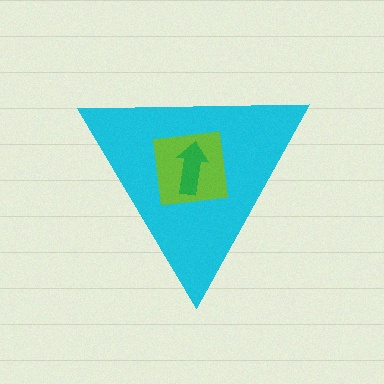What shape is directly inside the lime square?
The green arrow.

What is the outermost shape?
The cyan triangle.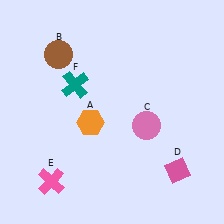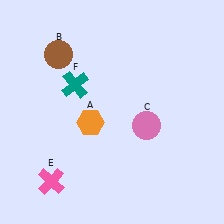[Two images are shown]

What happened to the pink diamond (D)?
The pink diamond (D) was removed in Image 2. It was in the bottom-right area of Image 1.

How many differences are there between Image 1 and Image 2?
There is 1 difference between the two images.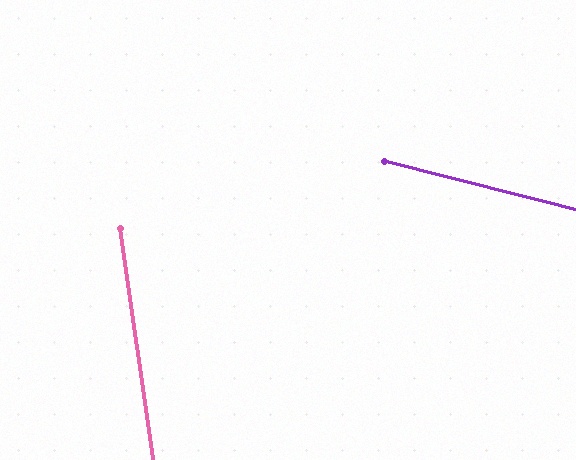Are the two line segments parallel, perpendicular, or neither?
Neither parallel nor perpendicular — they differ by about 68°.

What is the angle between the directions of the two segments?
Approximately 68 degrees.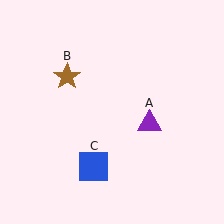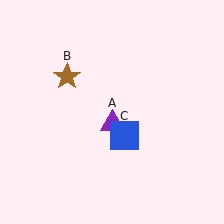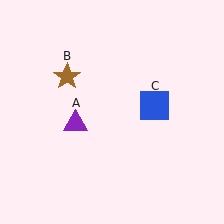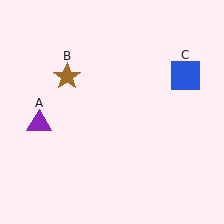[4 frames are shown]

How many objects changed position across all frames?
2 objects changed position: purple triangle (object A), blue square (object C).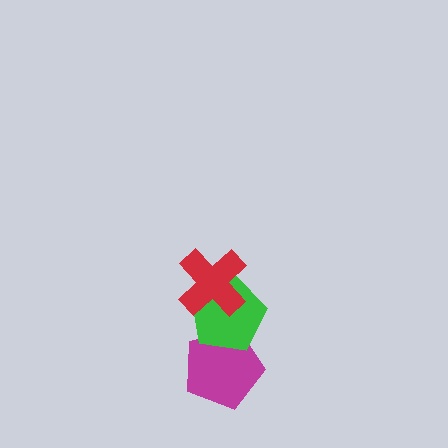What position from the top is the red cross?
The red cross is 1st from the top.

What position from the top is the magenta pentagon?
The magenta pentagon is 3rd from the top.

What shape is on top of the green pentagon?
The red cross is on top of the green pentagon.